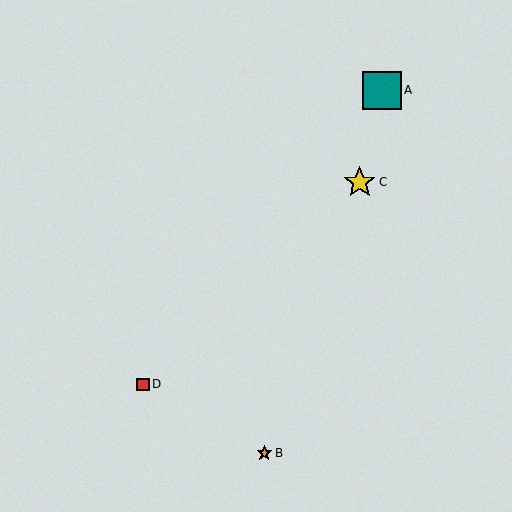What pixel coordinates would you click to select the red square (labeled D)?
Click at (143, 384) to select the red square D.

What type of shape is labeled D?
Shape D is a red square.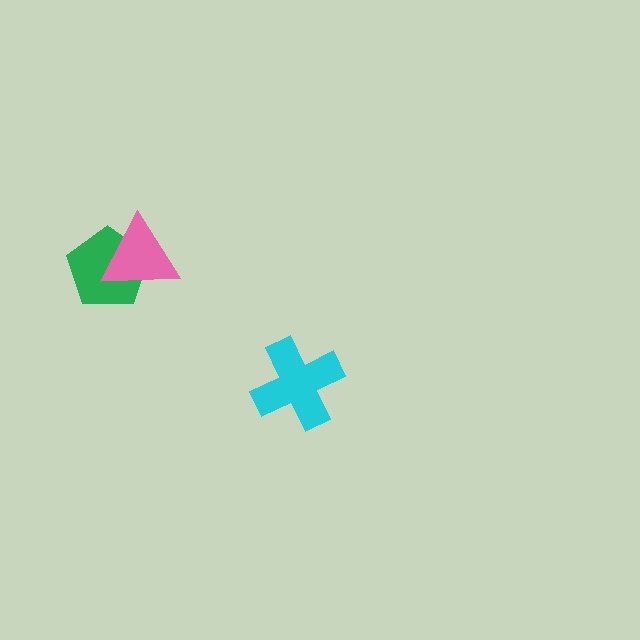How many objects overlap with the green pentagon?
1 object overlaps with the green pentagon.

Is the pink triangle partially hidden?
No, no other shape covers it.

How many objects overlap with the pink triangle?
1 object overlaps with the pink triangle.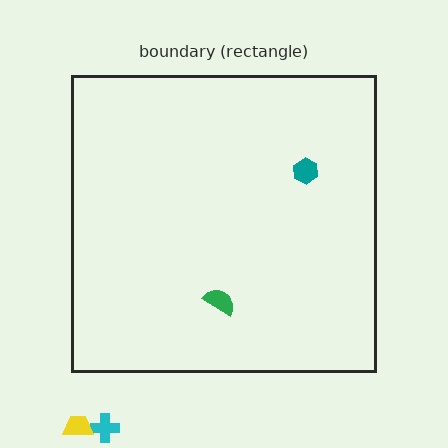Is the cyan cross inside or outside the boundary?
Outside.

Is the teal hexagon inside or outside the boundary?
Inside.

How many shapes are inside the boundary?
2 inside, 2 outside.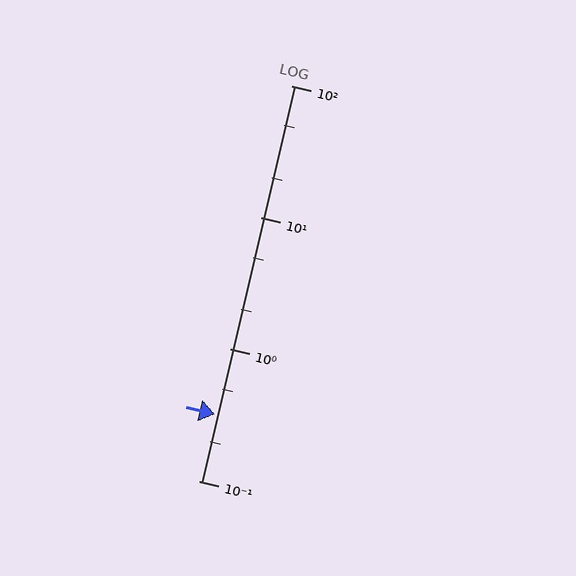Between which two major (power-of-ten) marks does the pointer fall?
The pointer is between 0.1 and 1.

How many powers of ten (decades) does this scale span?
The scale spans 3 decades, from 0.1 to 100.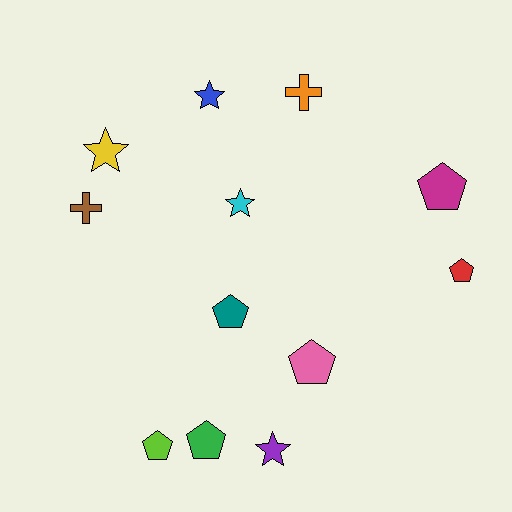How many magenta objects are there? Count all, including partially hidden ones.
There is 1 magenta object.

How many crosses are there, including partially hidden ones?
There are 2 crosses.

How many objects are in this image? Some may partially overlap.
There are 12 objects.